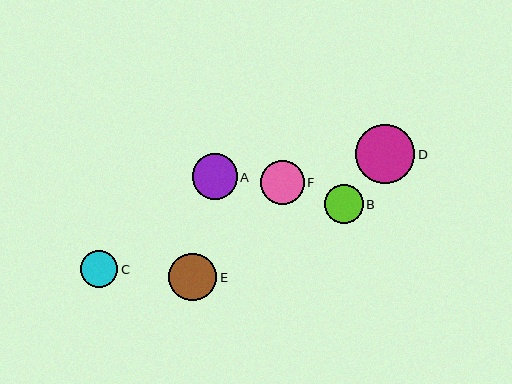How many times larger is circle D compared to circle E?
Circle D is approximately 1.2 times the size of circle E.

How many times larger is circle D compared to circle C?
Circle D is approximately 1.6 times the size of circle C.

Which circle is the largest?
Circle D is the largest with a size of approximately 59 pixels.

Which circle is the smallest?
Circle C is the smallest with a size of approximately 37 pixels.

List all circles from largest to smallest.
From largest to smallest: D, E, A, F, B, C.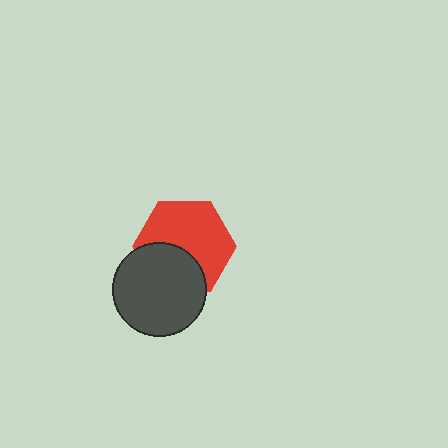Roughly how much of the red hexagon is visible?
About half of it is visible (roughly 64%).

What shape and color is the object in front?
The object in front is a dark gray circle.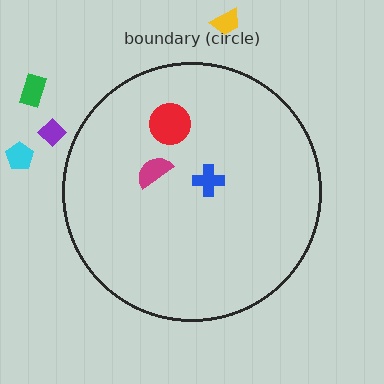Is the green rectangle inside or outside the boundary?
Outside.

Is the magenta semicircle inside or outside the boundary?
Inside.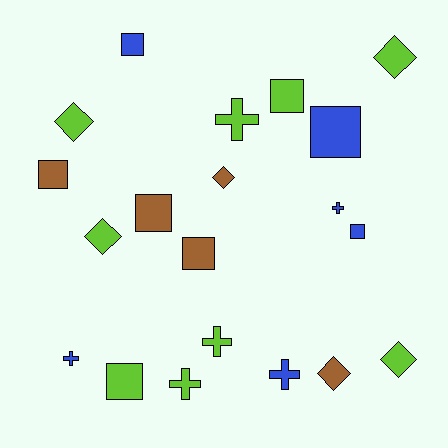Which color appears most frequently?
Lime, with 9 objects.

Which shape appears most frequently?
Square, with 8 objects.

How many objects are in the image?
There are 20 objects.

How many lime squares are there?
There are 2 lime squares.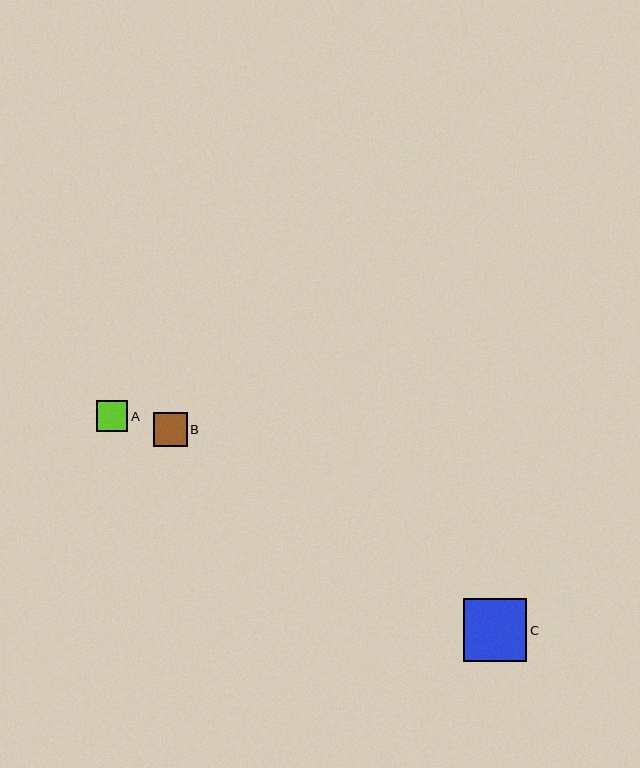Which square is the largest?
Square C is the largest with a size of approximately 63 pixels.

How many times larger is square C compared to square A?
Square C is approximately 2.0 times the size of square A.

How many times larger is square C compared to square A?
Square C is approximately 2.0 times the size of square A.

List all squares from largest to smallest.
From largest to smallest: C, B, A.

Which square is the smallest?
Square A is the smallest with a size of approximately 31 pixels.